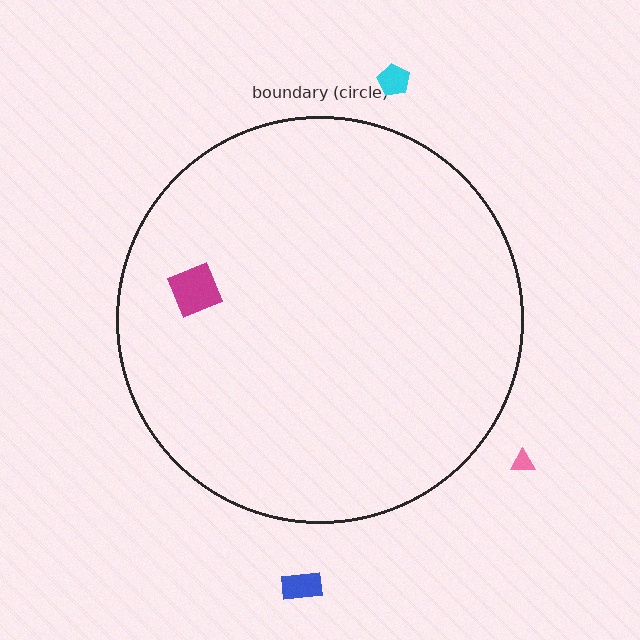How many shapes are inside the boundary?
1 inside, 3 outside.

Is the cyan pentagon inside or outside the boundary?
Outside.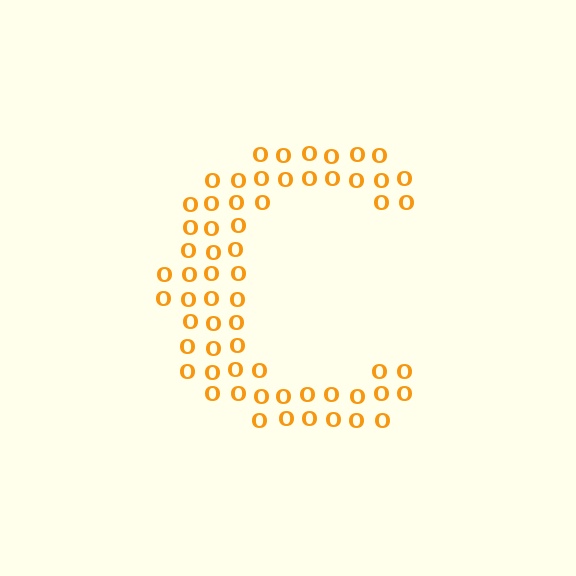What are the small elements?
The small elements are letter O's.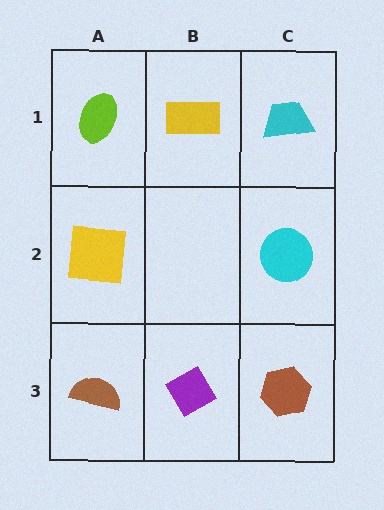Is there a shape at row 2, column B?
No, that cell is empty.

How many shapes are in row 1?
3 shapes.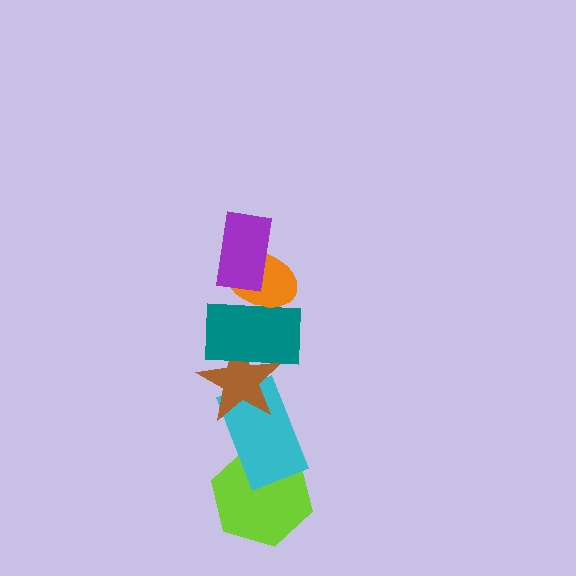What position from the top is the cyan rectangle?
The cyan rectangle is 5th from the top.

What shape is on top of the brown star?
The teal rectangle is on top of the brown star.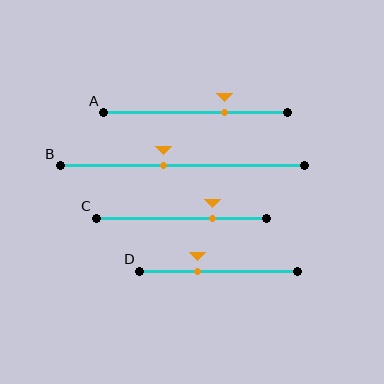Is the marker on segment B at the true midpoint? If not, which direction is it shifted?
No, the marker on segment B is shifted to the left by about 8% of the segment length.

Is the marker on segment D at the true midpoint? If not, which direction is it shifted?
No, the marker on segment D is shifted to the left by about 14% of the segment length.